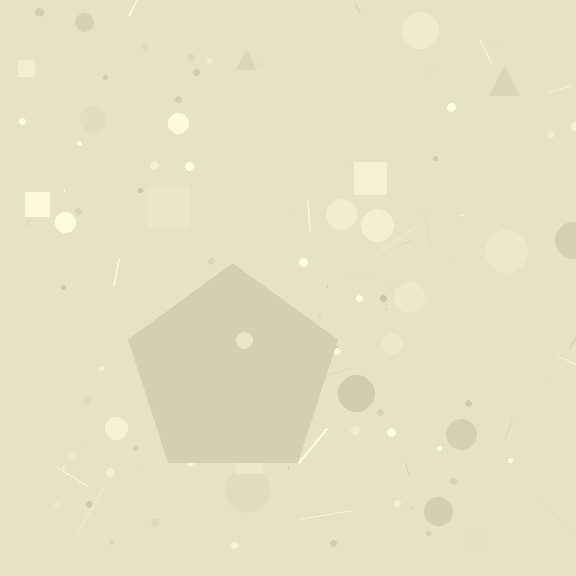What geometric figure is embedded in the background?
A pentagon is embedded in the background.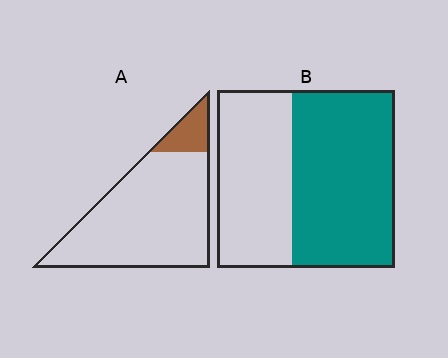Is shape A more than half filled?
No.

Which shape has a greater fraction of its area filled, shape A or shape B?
Shape B.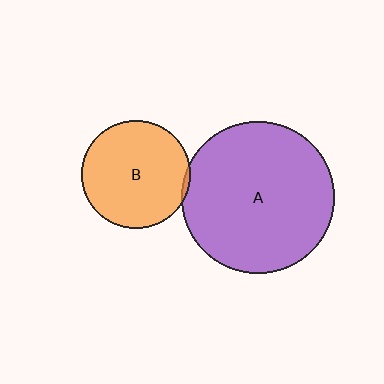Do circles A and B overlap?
Yes.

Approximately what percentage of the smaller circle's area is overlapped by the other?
Approximately 5%.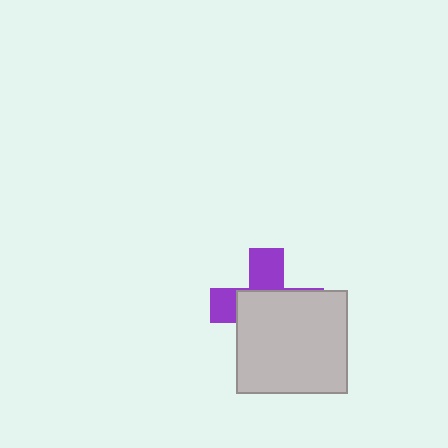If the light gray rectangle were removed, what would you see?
You would see the complete purple cross.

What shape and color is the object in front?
The object in front is a light gray rectangle.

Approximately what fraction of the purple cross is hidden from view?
Roughly 63% of the purple cross is hidden behind the light gray rectangle.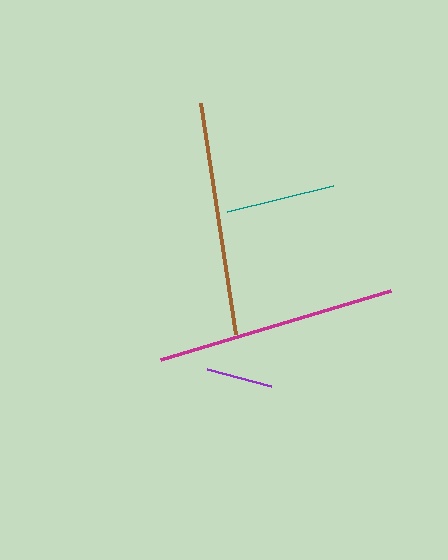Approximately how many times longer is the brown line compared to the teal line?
The brown line is approximately 2.1 times the length of the teal line.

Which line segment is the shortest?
The purple line is the shortest at approximately 66 pixels.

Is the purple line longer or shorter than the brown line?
The brown line is longer than the purple line.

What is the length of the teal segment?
The teal segment is approximately 109 pixels long.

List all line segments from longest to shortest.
From longest to shortest: magenta, brown, teal, purple.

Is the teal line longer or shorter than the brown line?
The brown line is longer than the teal line.